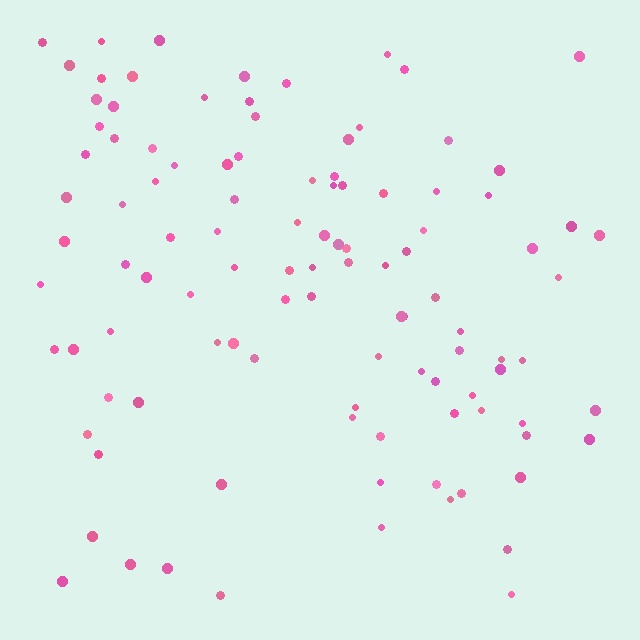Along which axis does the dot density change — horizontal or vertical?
Vertical.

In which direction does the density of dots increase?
From bottom to top, with the top side densest.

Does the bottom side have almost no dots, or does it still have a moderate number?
Still a moderate number, just noticeably fewer than the top.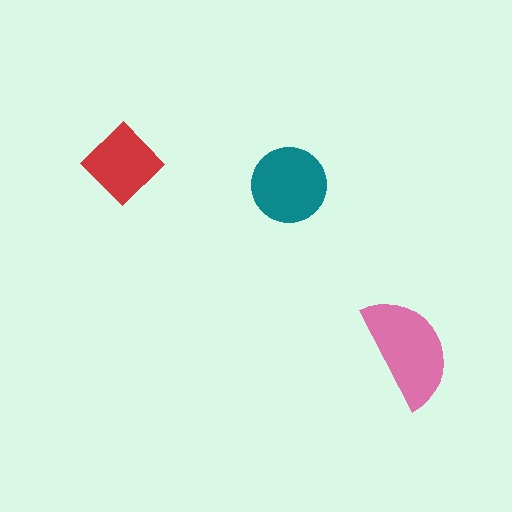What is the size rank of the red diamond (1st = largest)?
3rd.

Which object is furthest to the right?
The pink semicircle is rightmost.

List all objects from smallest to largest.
The red diamond, the teal circle, the pink semicircle.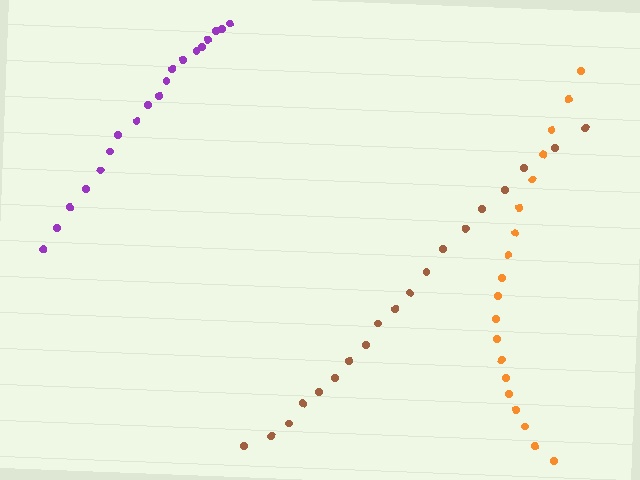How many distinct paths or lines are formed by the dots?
There are 3 distinct paths.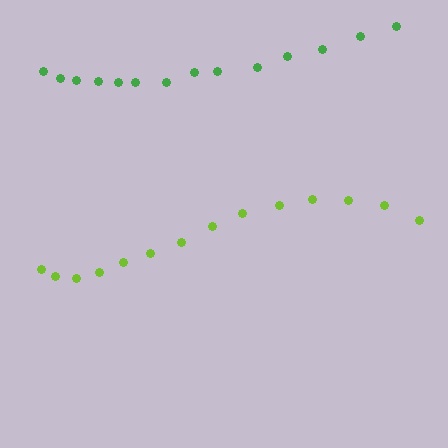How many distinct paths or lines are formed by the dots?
There are 2 distinct paths.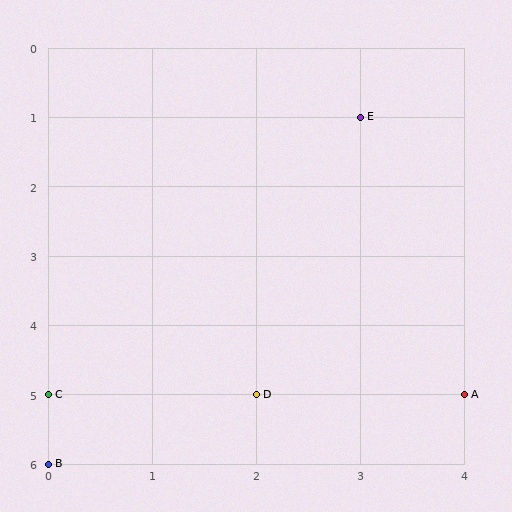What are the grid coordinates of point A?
Point A is at grid coordinates (4, 5).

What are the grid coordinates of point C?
Point C is at grid coordinates (0, 5).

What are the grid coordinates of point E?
Point E is at grid coordinates (3, 1).